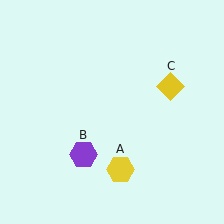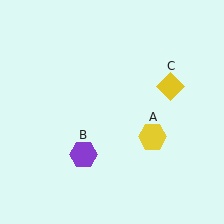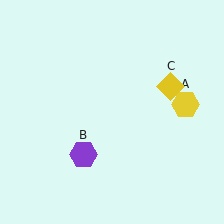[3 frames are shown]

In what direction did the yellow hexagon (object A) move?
The yellow hexagon (object A) moved up and to the right.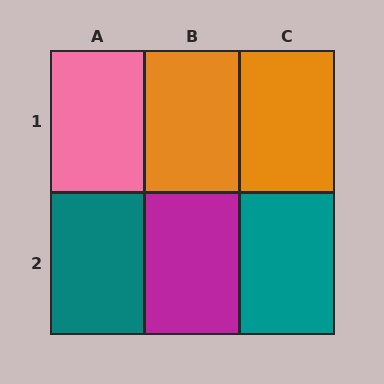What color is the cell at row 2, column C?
Teal.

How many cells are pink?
1 cell is pink.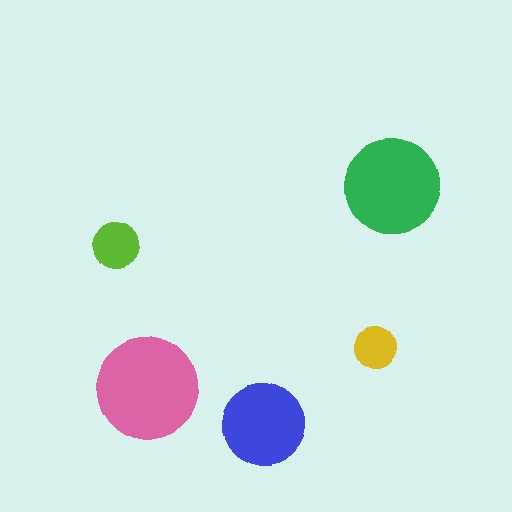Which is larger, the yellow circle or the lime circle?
The lime one.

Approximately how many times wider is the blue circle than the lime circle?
About 2 times wider.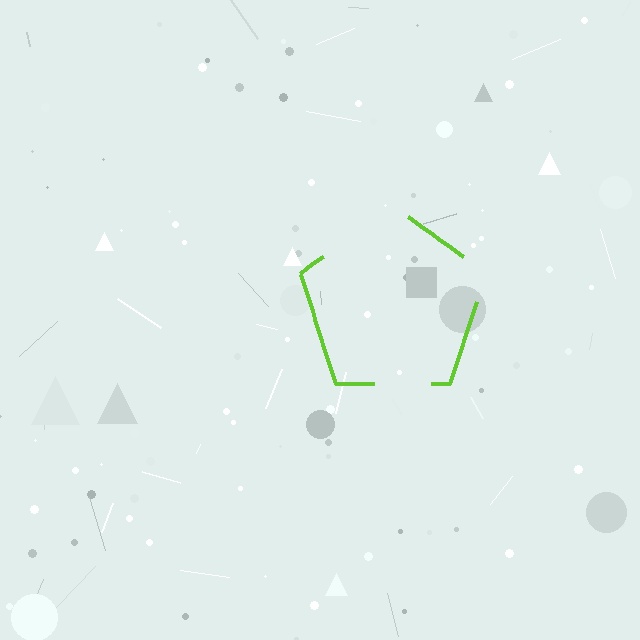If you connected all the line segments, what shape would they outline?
They would outline a pentagon.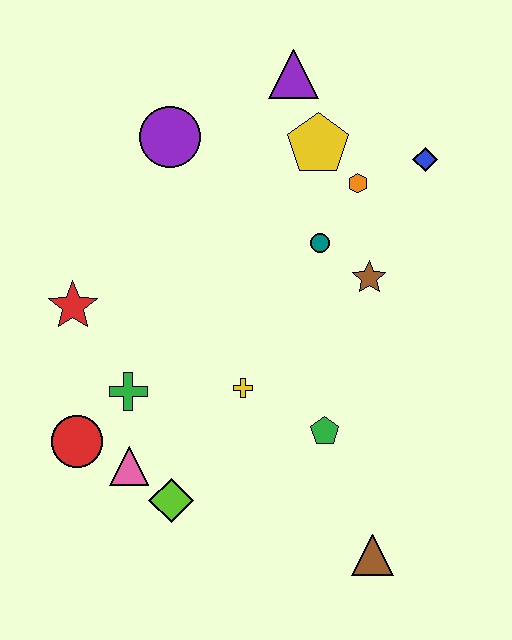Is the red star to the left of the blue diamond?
Yes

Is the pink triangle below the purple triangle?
Yes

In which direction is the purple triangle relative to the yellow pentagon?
The purple triangle is above the yellow pentagon.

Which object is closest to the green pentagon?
The yellow cross is closest to the green pentagon.